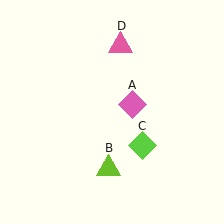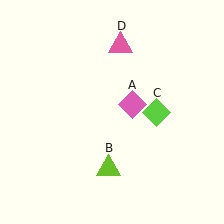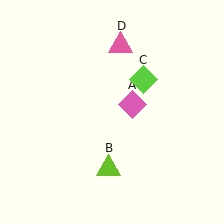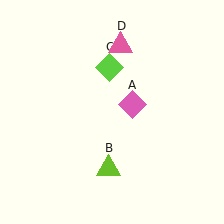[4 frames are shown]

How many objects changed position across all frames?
1 object changed position: lime diamond (object C).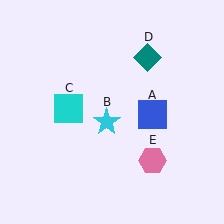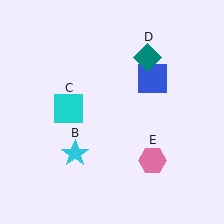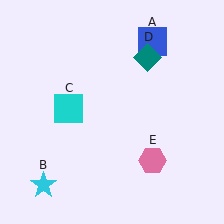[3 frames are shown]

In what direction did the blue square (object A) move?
The blue square (object A) moved up.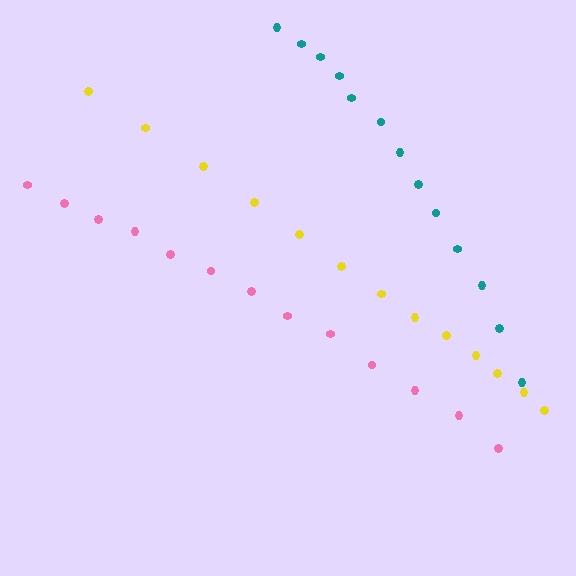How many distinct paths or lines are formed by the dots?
There are 3 distinct paths.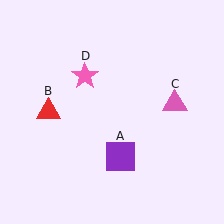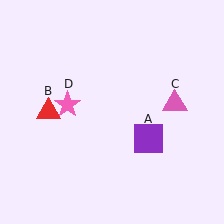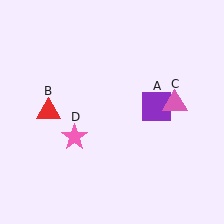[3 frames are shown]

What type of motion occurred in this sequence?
The purple square (object A), pink star (object D) rotated counterclockwise around the center of the scene.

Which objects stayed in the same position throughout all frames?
Red triangle (object B) and pink triangle (object C) remained stationary.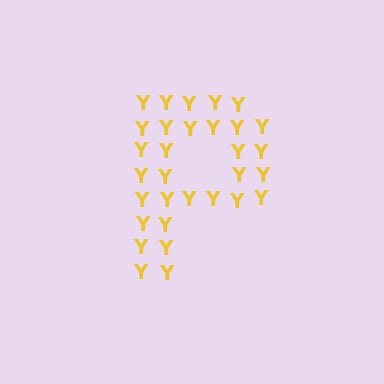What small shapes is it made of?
It is made of small letter Y's.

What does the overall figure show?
The overall figure shows the letter P.